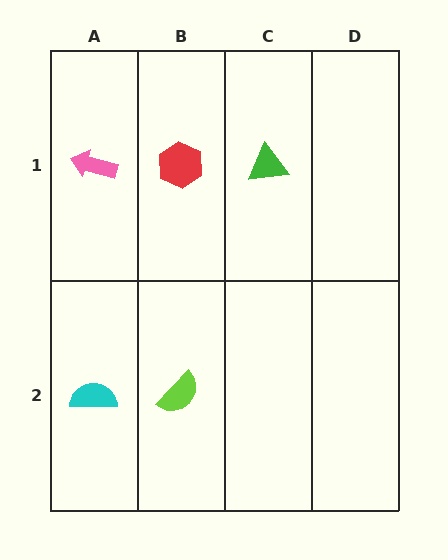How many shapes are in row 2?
2 shapes.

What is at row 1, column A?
A pink arrow.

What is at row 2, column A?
A cyan semicircle.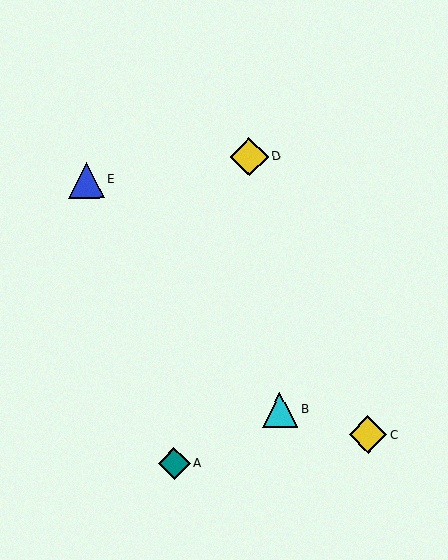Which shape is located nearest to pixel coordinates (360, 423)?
The yellow diamond (labeled C) at (368, 435) is nearest to that location.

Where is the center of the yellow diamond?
The center of the yellow diamond is at (368, 435).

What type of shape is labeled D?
Shape D is a yellow diamond.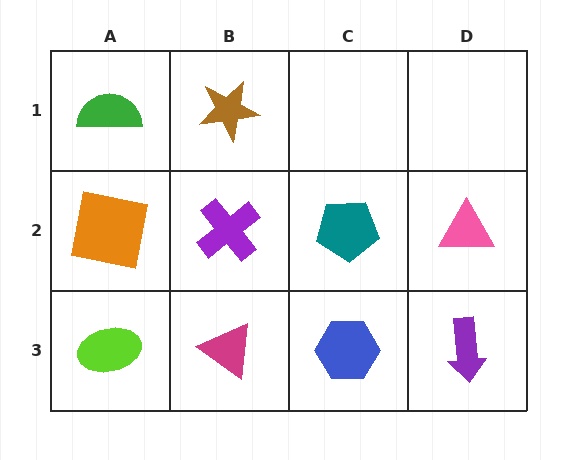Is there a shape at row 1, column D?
No, that cell is empty.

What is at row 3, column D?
A purple arrow.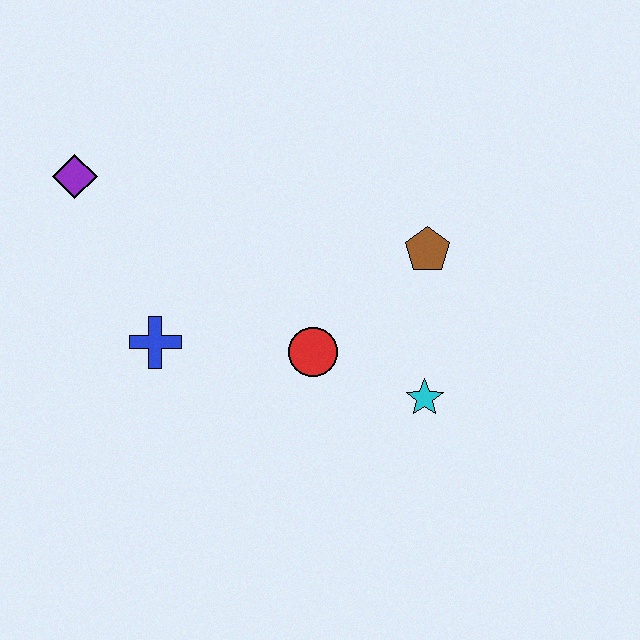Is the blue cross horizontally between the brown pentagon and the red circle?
No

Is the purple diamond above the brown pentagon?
Yes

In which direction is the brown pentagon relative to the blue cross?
The brown pentagon is to the right of the blue cross.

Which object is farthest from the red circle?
The purple diamond is farthest from the red circle.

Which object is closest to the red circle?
The cyan star is closest to the red circle.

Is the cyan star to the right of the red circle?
Yes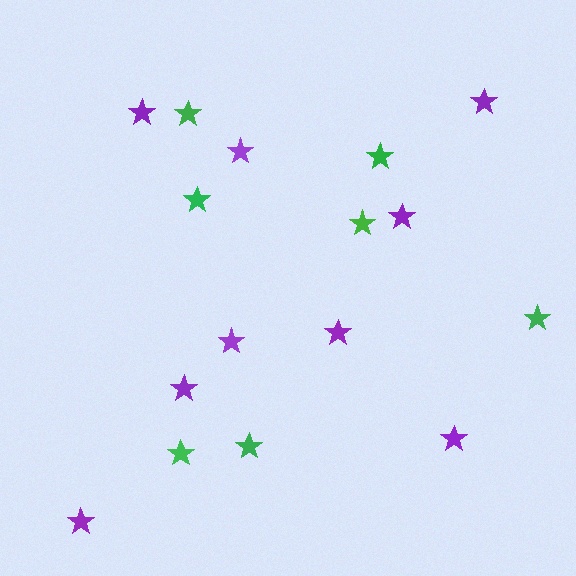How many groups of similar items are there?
There are 2 groups: one group of green stars (7) and one group of purple stars (9).